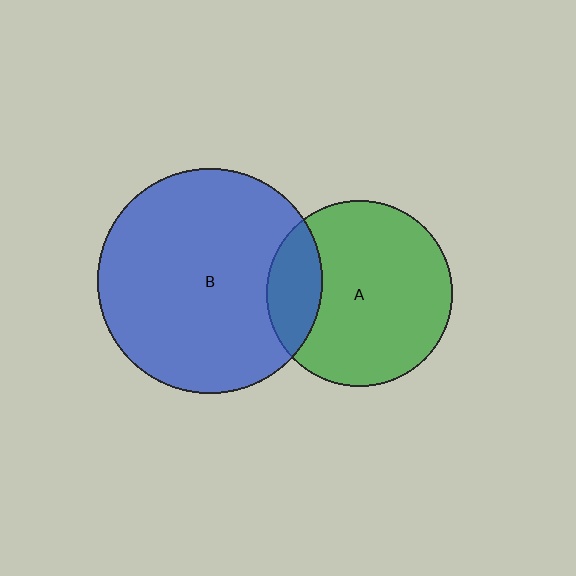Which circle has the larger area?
Circle B (blue).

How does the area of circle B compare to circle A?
Approximately 1.5 times.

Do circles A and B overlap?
Yes.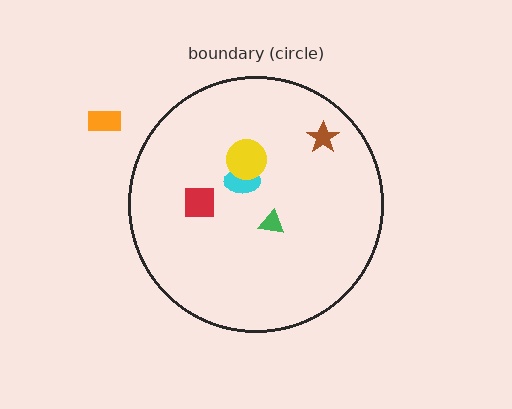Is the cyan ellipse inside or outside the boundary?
Inside.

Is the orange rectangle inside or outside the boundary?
Outside.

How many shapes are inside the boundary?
5 inside, 1 outside.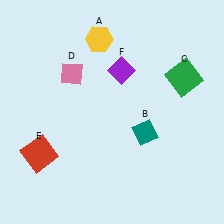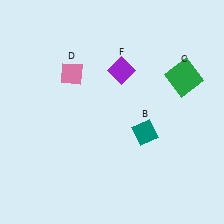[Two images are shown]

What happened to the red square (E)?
The red square (E) was removed in Image 2. It was in the bottom-left area of Image 1.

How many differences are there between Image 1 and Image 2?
There are 2 differences between the two images.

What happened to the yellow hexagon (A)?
The yellow hexagon (A) was removed in Image 2. It was in the top-left area of Image 1.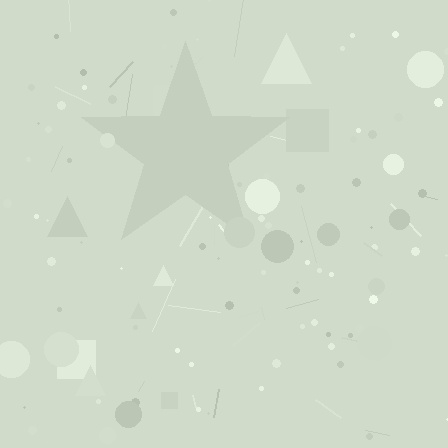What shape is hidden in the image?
A star is hidden in the image.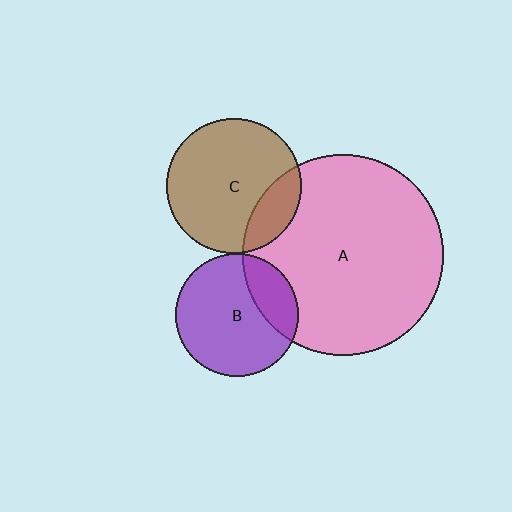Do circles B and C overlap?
Yes.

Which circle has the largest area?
Circle A (pink).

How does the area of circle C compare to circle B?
Approximately 1.2 times.